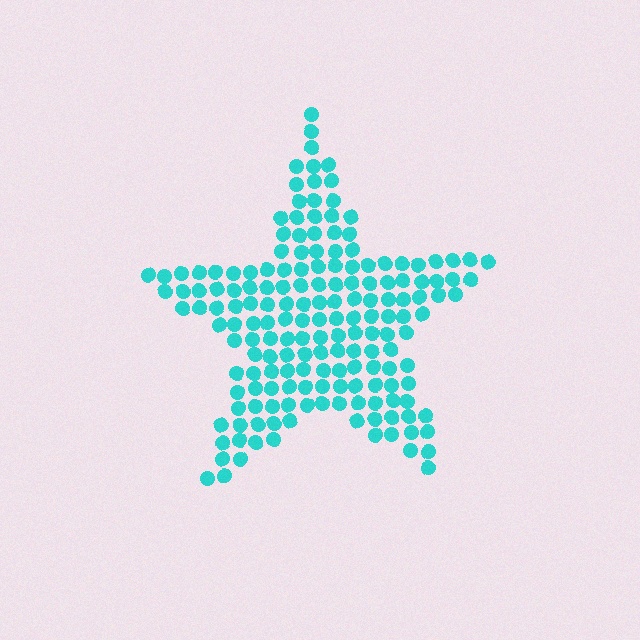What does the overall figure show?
The overall figure shows a star.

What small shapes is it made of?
It is made of small circles.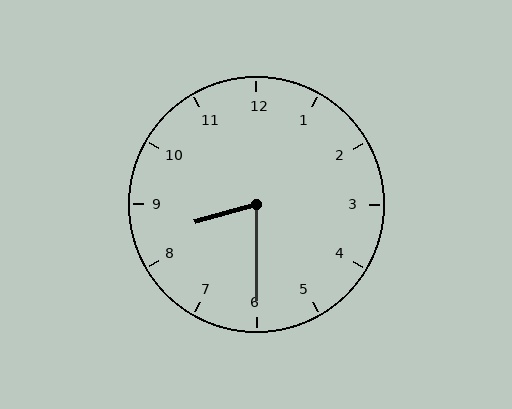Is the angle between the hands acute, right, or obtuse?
It is acute.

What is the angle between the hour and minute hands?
Approximately 75 degrees.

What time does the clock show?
8:30.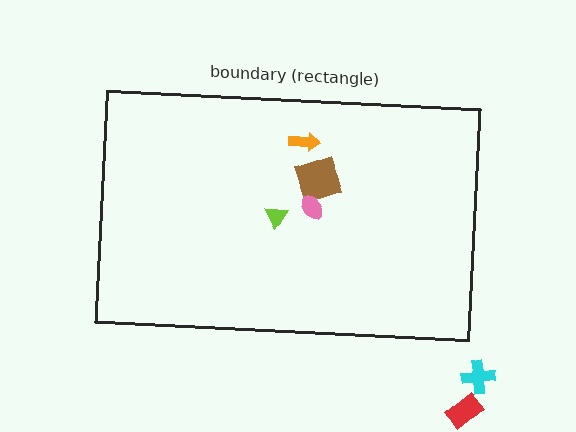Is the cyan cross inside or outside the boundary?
Outside.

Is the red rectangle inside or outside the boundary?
Outside.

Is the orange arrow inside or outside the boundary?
Inside.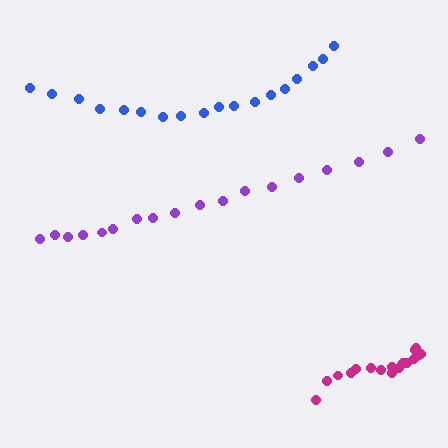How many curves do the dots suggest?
There are 3 distinct paths.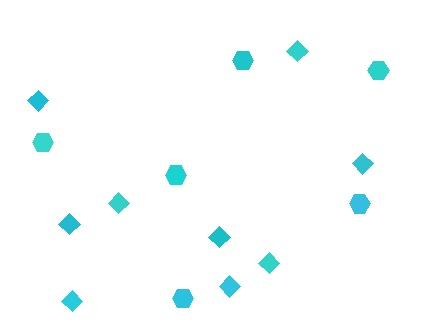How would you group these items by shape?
There are 2 groups: one group of diamonds (9) and one group of hexagons (6).